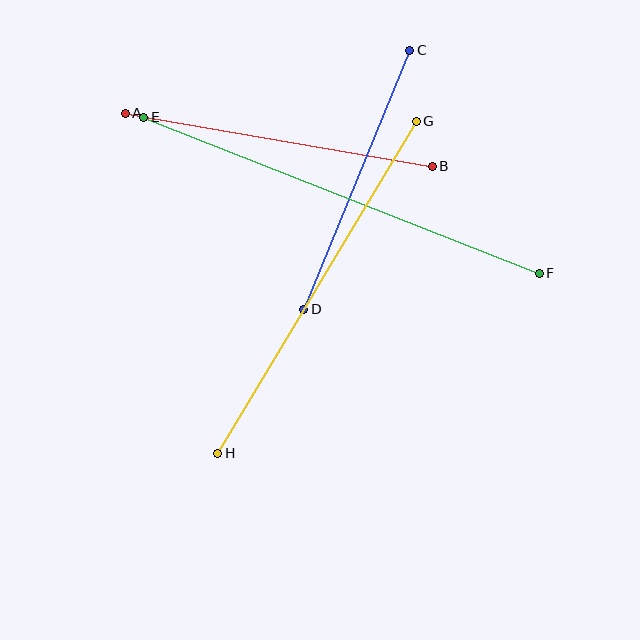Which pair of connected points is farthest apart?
Points E and F are farthest apart.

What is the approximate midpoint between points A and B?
The midpoint is at approximately (279, 140) pixels.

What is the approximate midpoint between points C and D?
The midpoint is at approximately (357, 180) pixels.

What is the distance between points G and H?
The distance is approximately 387 pixels.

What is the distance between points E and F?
The distance is approximately 425 pixels.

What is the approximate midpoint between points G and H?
The midpoint is at approximately (317, 287) pixels.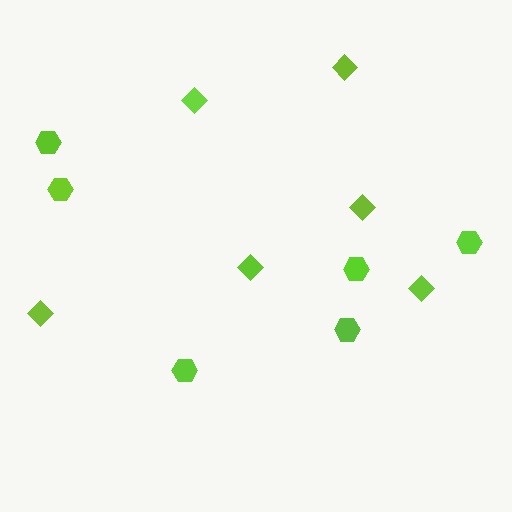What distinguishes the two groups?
There are 2 groups: one group of diamonds (6) and one group of hexagons (6).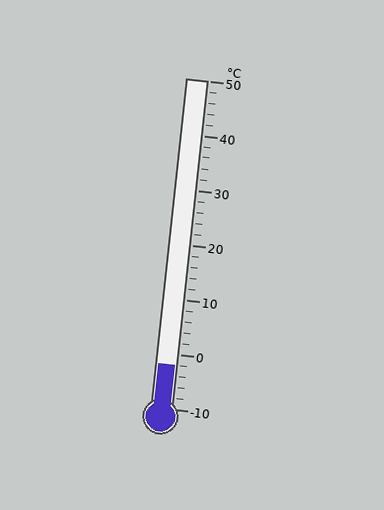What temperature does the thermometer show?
The thermometer shows approximately -2°C.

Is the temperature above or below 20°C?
The temperature is below 20°C.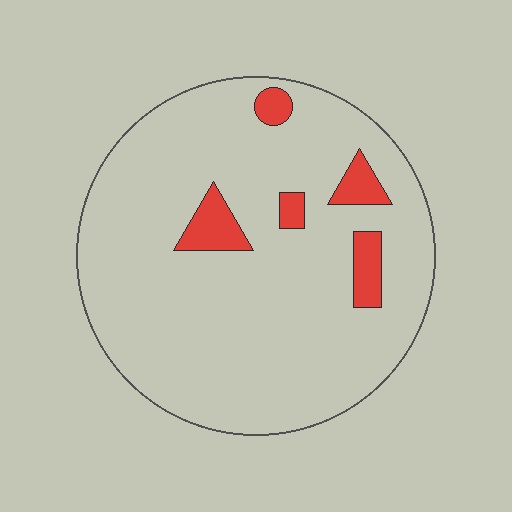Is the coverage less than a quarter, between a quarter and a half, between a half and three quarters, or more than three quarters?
Less than a quarter.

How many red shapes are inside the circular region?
5.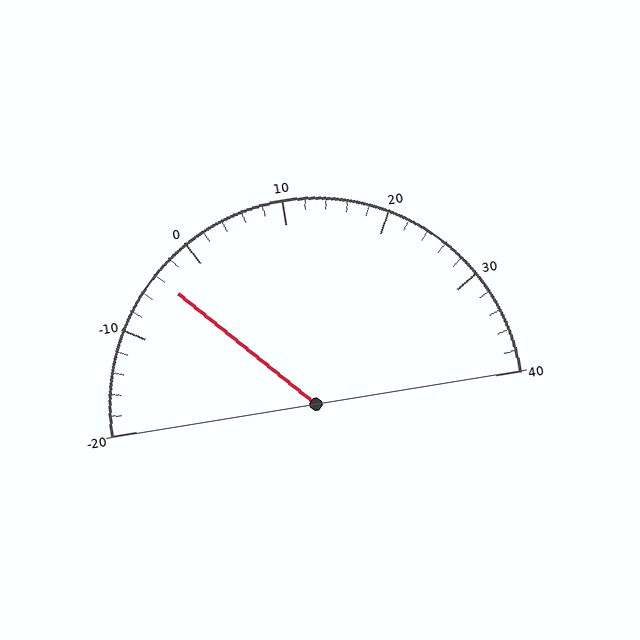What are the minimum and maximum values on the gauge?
The gauge ranges from -20 to 40.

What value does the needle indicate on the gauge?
The needle indicates approximately -4.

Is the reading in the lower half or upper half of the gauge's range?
The reading is in the lower half of the range (-20 to 40).